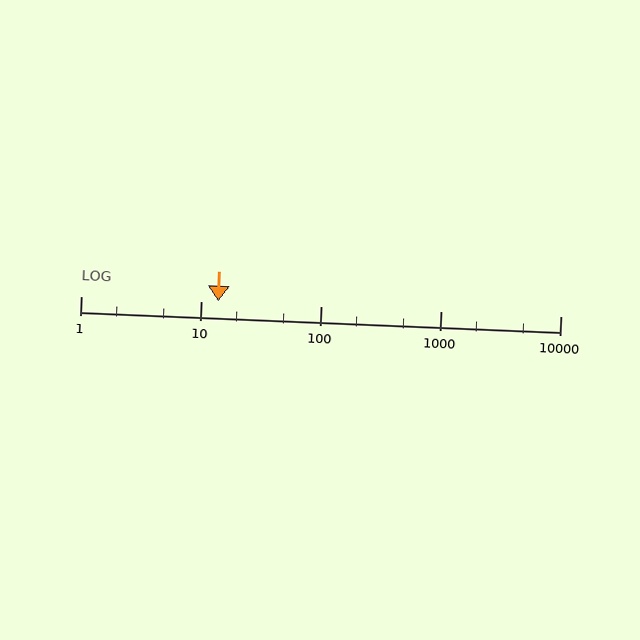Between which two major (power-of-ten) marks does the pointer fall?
The pointer is between 10 and 100.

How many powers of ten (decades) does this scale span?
The scale spans 4 decades, from 1 to 10000.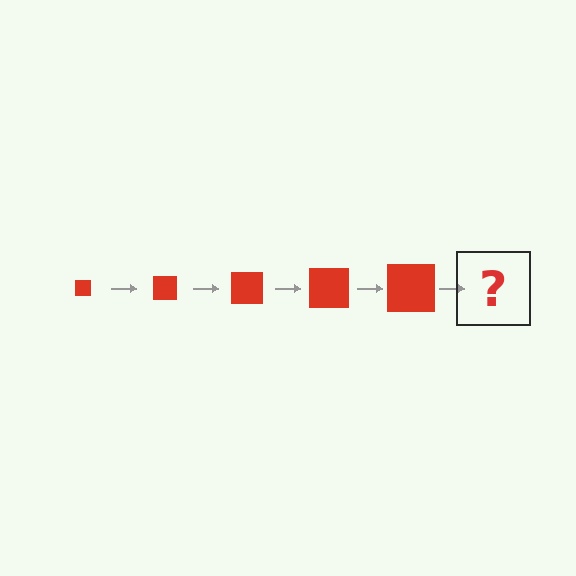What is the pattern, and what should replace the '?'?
The pattern is that the square gets progressively larger each step. The '?' should be a red square, larger than the previous one.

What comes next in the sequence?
The next element should be a red square, larger than the previous one.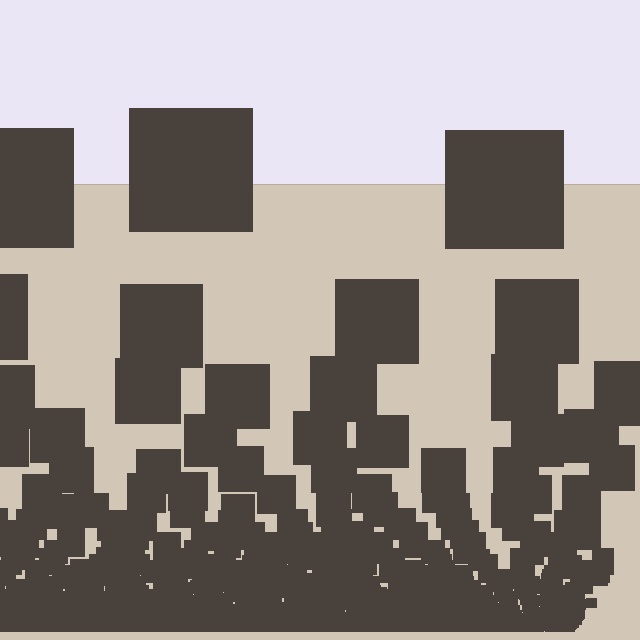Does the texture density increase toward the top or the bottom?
Density increases toward the bottom.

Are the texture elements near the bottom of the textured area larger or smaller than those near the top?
Smaller. The gradient is inverted — elements near the bottom are smaller and denser.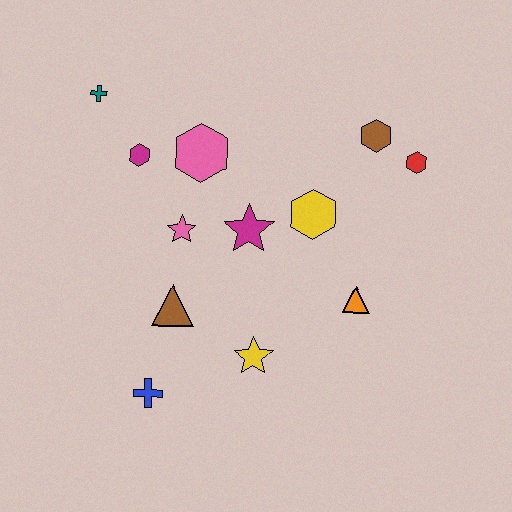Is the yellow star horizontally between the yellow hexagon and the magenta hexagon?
Yes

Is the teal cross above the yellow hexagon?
Yes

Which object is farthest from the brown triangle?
The red hexagon is farthest from the brown triangle.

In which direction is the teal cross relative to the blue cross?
The teal cross is above the blue cross.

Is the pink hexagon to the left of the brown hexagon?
Yes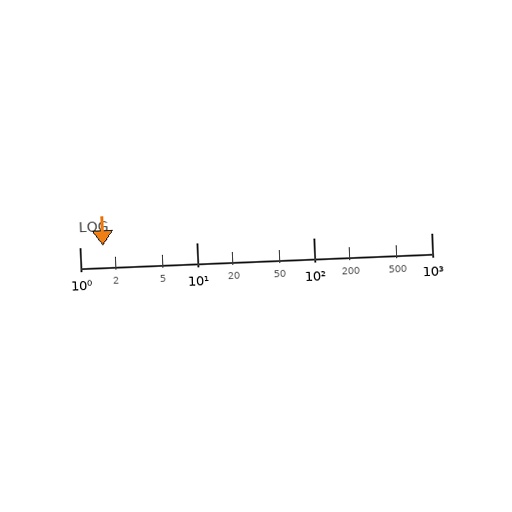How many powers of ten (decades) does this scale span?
The scale spans 3 decades, from 1 to 1000.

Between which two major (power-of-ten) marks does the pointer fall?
The pointer is between 1 and 10.